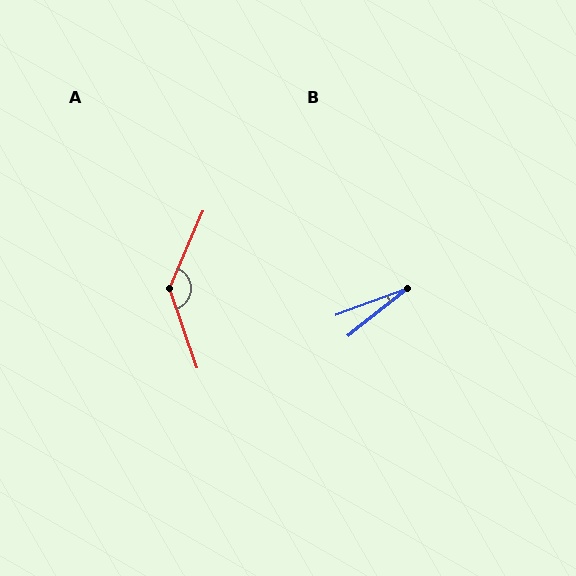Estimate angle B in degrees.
Approximately 19 degrees.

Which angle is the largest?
A, at approximately 137 degrees.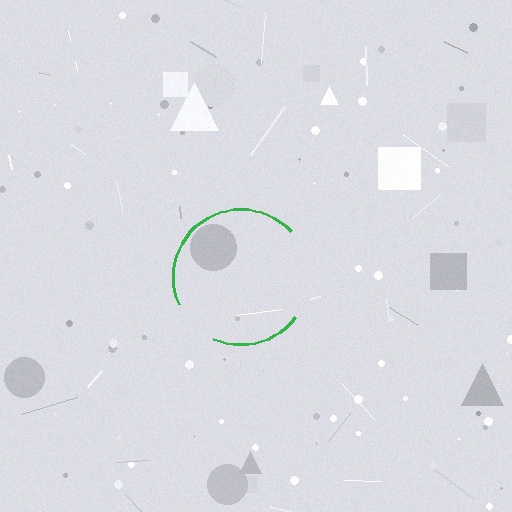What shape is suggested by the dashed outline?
The dashed outline suggests a circle.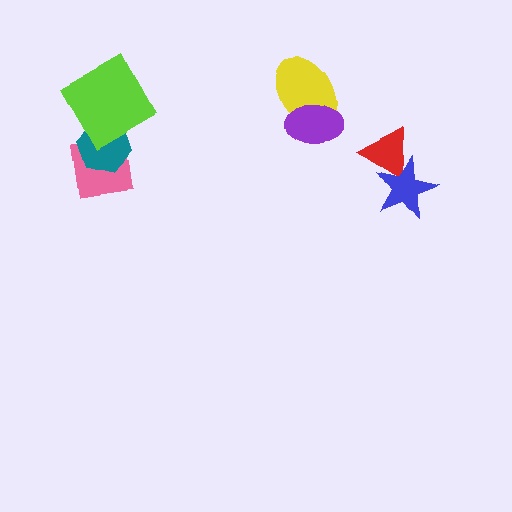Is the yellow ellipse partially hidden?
Yes, it is partially covered by another shape.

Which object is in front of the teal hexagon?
The lime diamond is in front of the teal hexagon.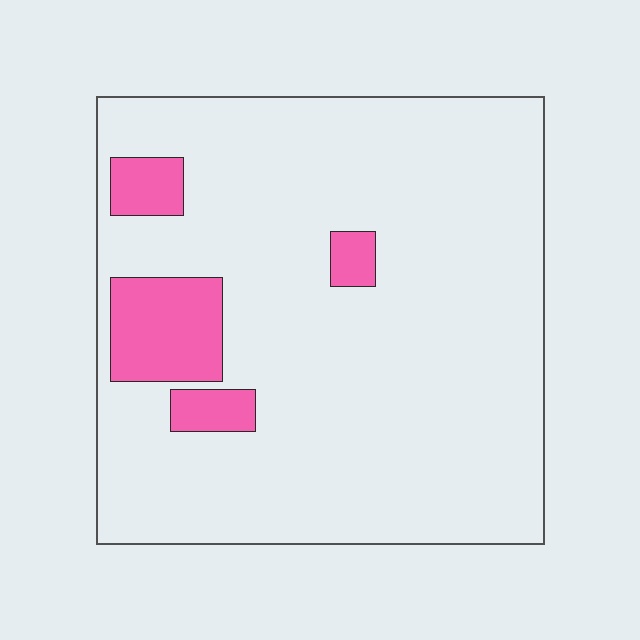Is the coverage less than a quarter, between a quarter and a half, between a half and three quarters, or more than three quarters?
Less than a quarter.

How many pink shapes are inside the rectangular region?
4.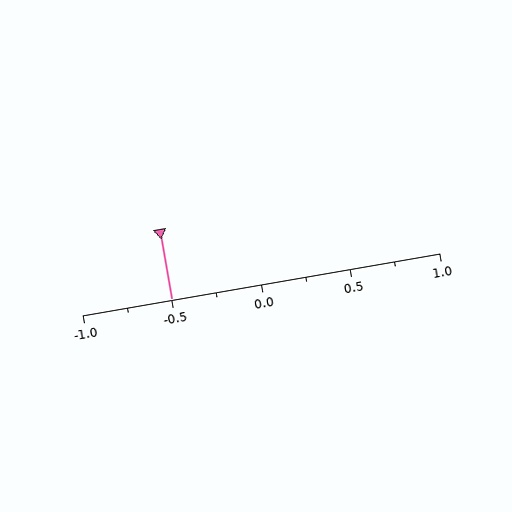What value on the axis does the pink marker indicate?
The marker indicates approximately -0.5.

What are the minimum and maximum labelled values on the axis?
The axis runs from -1.0 to 1.0.